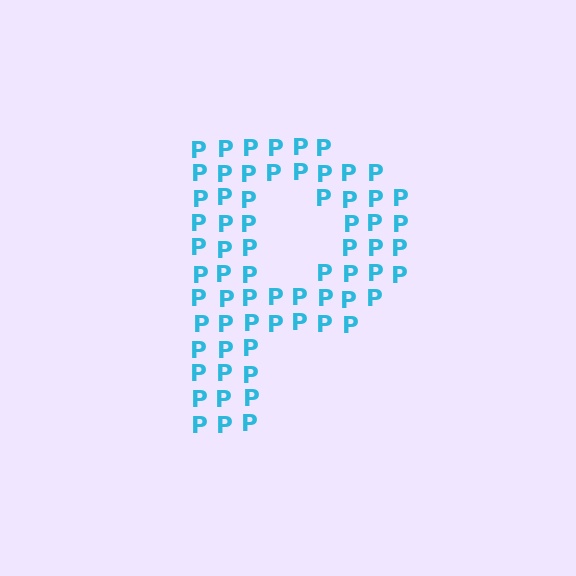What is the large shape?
The large shape is the letter P.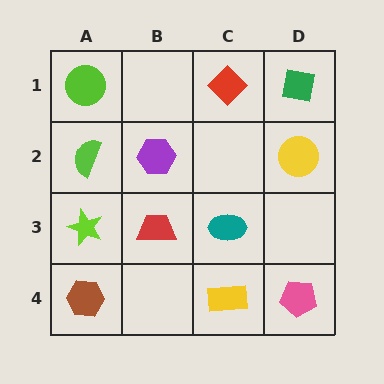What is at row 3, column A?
A lime star.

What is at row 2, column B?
A purple hexagon.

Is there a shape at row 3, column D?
No, that cell is empty.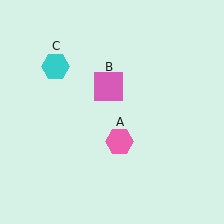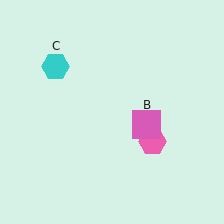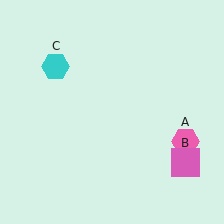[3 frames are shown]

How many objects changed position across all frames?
2 objects changed position: pink hexagon (object A), pink square (object B).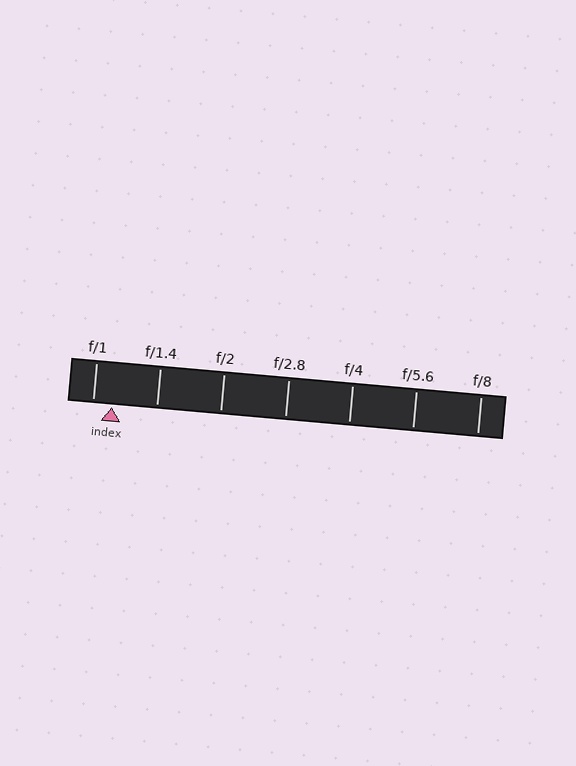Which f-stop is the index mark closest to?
The index mark is closest to f/1.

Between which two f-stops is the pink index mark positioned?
The index mark is between f/1 and f/1.4.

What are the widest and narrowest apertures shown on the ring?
The widest aperture shown is f/1 and the narrowest is f/8.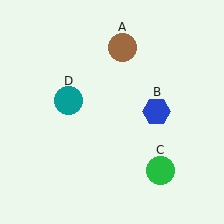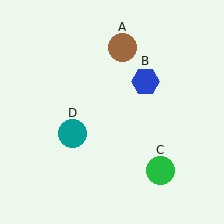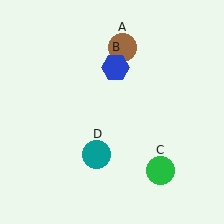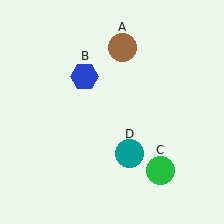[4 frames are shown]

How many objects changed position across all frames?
2 objects changed position: blue hexagon (object B), teal circle (object D).